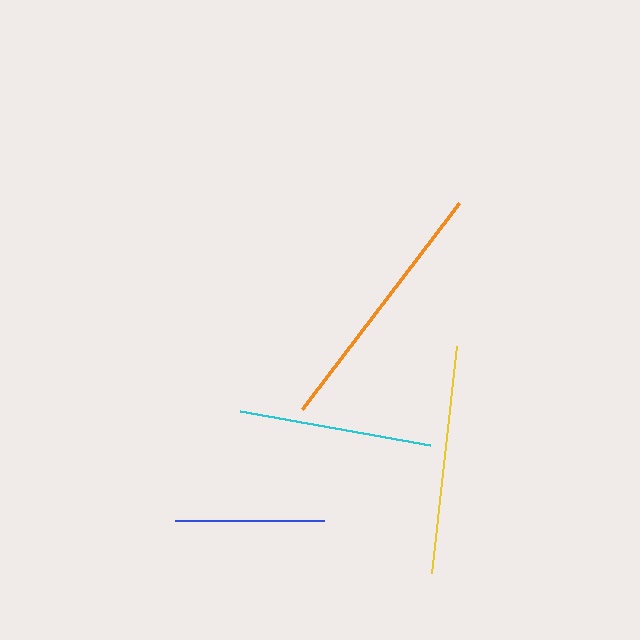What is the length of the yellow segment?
The yellow segment is approximately 228 pixels long.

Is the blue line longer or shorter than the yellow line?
The yellow line is longer than the blue line.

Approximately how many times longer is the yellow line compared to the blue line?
The yellow line is approximately 1.5 times the length of the blue line.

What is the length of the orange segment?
The orange segment is approximately 260 pixels long.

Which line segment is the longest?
The orange line is the longest at approximately 260 pixels.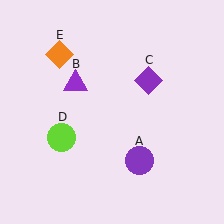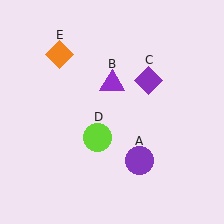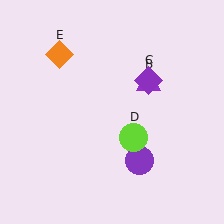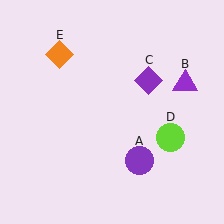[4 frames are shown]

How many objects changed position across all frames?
2 objects changed position: purple triangle (object B), lime circle (object D).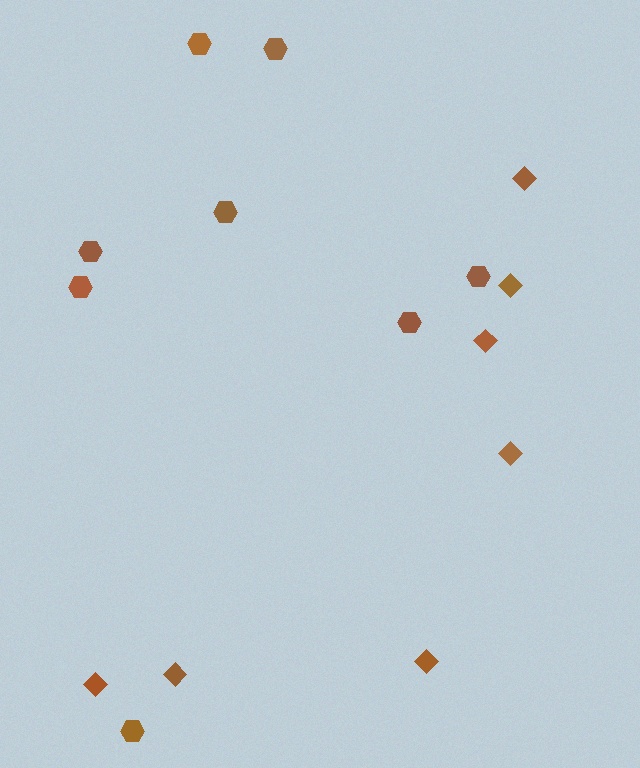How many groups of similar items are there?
There are 2 groups: one group of hexagons (8) and one group of diamonds (7).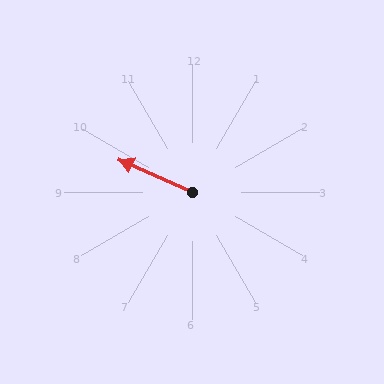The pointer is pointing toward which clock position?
Roughly 10 o'clock.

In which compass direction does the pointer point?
Northwest.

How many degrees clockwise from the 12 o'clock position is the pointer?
Approximately 294 degrees.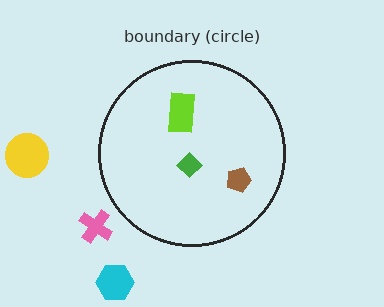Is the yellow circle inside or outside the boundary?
Outside.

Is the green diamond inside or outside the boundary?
Inside.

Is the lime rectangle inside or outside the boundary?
Inside.